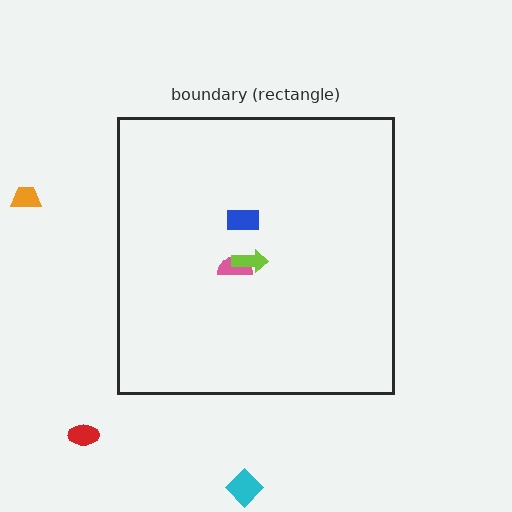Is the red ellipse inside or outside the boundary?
Outside.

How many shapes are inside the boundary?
3 inside, 3 outside.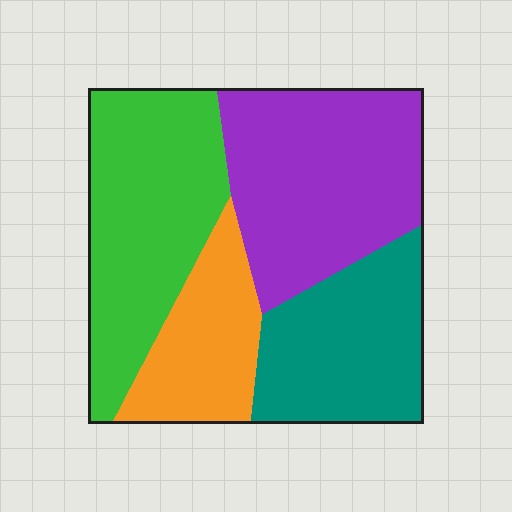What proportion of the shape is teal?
Teal covers around 25% of the shape.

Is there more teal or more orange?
Teal.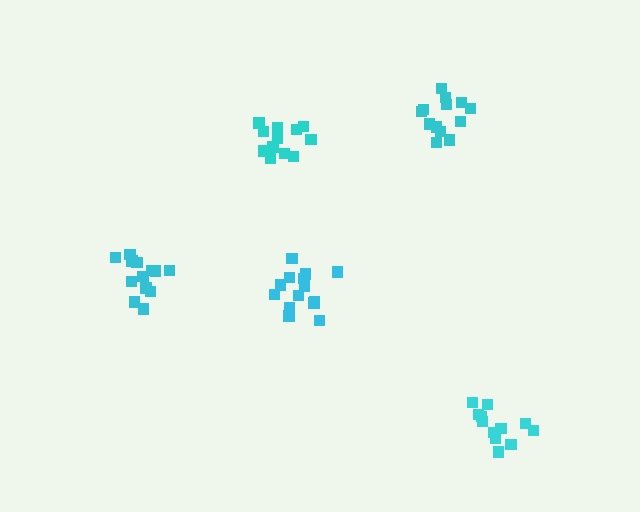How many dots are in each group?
Group 1: 14 dots, Group 2: 13 dots, Group 3: 12 dots, Group 4: 12 dots, Group 5: 13 dots (64 total).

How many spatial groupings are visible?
There are 5 spatial groupings.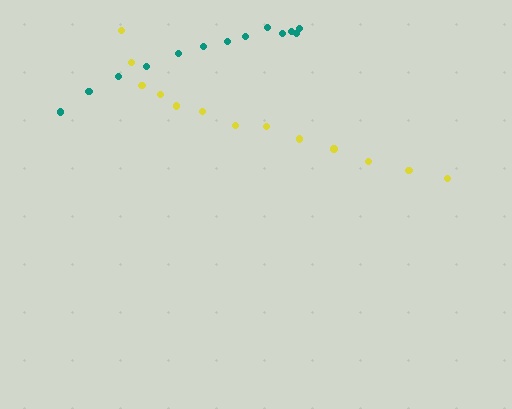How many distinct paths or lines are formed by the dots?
There are 2 distinct paths.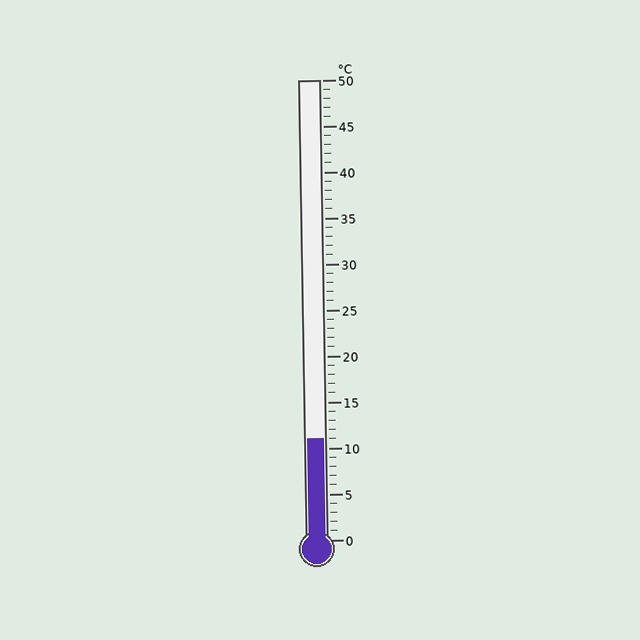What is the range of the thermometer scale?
The thermometer scale ranges from 0°C to 50°C.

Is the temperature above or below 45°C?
The temperature is below 45°C.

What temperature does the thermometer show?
The thermometer shows approximately 11°C.